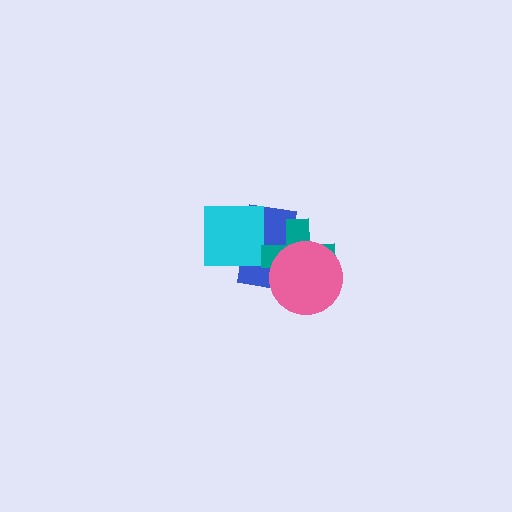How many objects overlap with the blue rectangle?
3 objects overlap with the blue rectangle.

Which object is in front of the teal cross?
The pink circle is in front of the teal cross.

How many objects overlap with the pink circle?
2 objects overlap with the pink circle.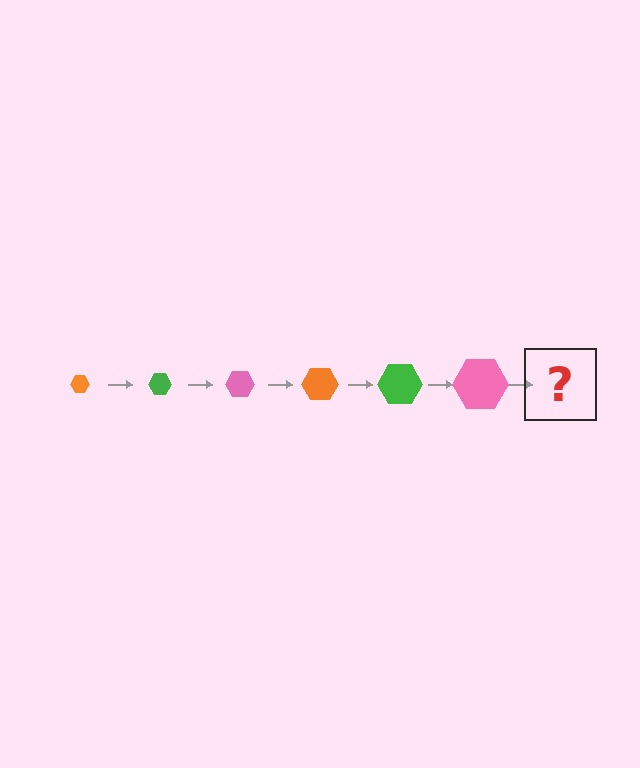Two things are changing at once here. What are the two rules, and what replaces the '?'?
The two rules are that the hexagon grows larger each step and the color cycles through orange, green, and pink. The '?' should be an orange hexagon, larger than the previous one.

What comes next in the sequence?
The next element should be an orange hexagon, larger than the previous one.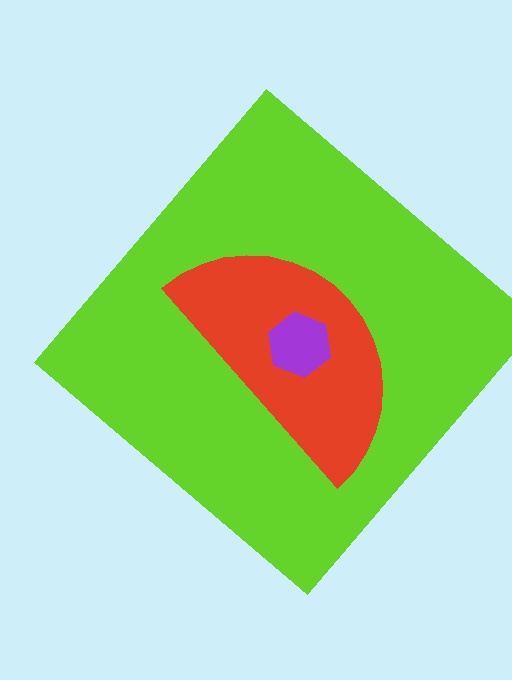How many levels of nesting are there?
3.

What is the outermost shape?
The lime diamond.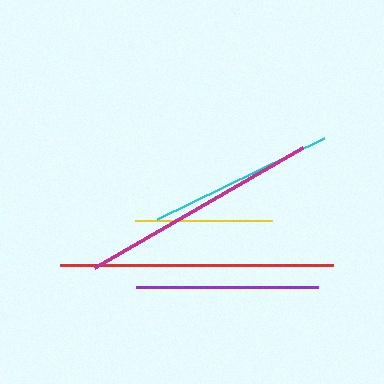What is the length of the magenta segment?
The magenta segment is approximately 240 pixels long.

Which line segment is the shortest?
The yellow line is the shortest at approximately 138 pixels.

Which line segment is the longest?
The red line is the longest at approximately 273 pixels.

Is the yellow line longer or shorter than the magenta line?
The magenta line is longer than the yellow line.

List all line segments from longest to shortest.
From longest to shortest: red, magenta, cyan, purple, yellow.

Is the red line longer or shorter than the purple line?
The red line is longer than the purple line.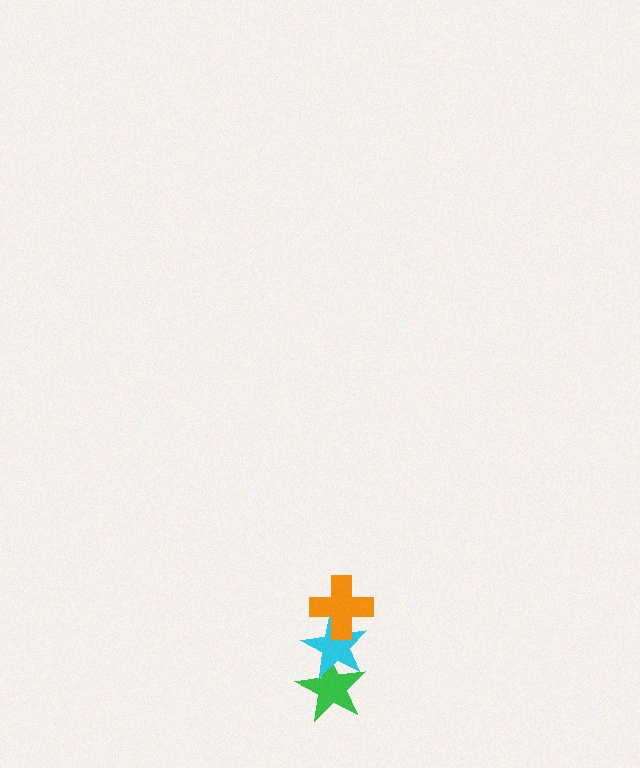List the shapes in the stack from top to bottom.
From top to bottom: the orange cross, the cyan star, the green star.